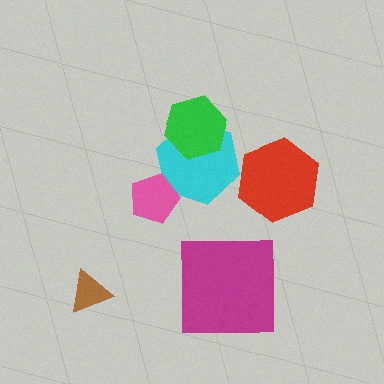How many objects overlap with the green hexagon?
1 object overlaps with the green hexagon.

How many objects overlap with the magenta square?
0 objects overlap with the magenta square.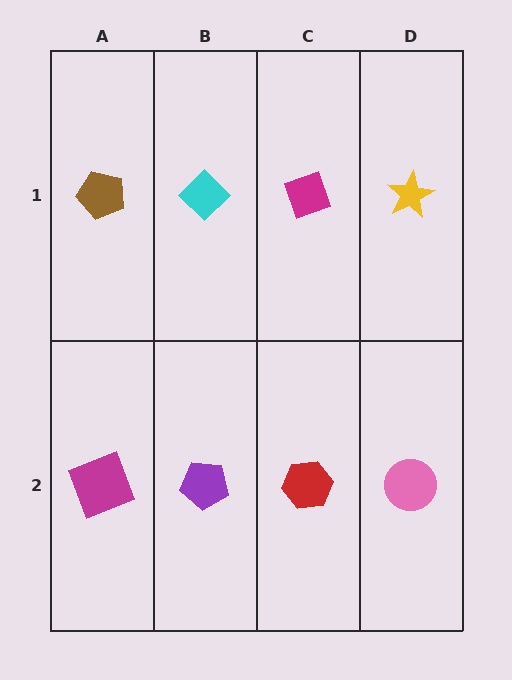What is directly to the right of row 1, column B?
A magenta diamond.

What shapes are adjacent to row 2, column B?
A cyan diamond (row 1, column B), a magenta square (row 2, column A), a red hexagon (row 2, column C).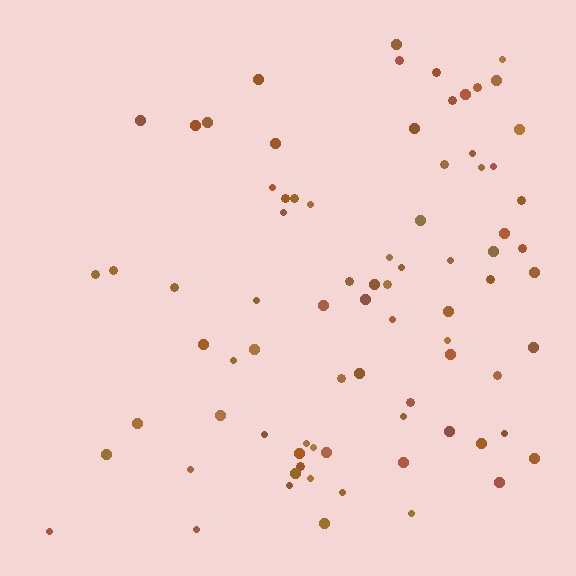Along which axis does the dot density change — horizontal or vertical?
Horizontal.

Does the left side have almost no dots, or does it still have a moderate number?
Still a moderate number, just noticeably fewer than the right.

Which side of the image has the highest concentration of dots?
The right.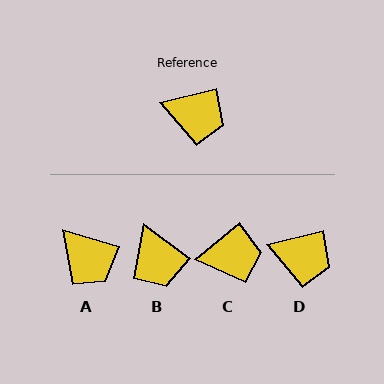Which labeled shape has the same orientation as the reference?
D.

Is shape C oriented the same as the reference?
No, it is off by about 25 degrees.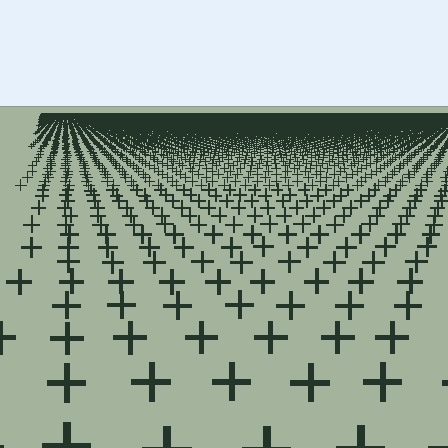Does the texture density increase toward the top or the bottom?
Density increases toward the top.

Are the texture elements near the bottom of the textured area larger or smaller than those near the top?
Larger. Near the bottom, elements are closer to the viewer and appear at a bigger on-screen size.